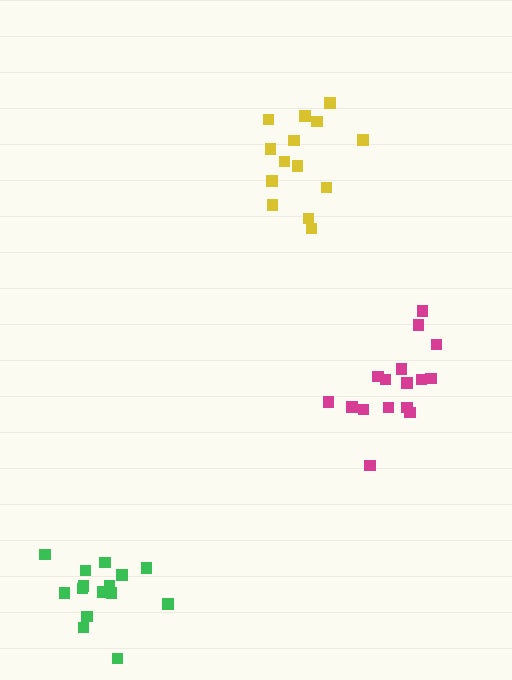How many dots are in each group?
Group 1: 15 dots, Group 2: 14 dots, Group 3: 16 dots (45 total).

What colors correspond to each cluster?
The clusters are colored: green, yellow, magenta.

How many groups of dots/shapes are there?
There are 3 groups.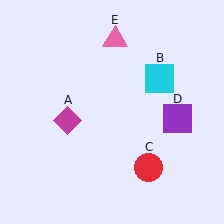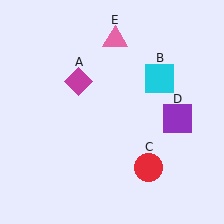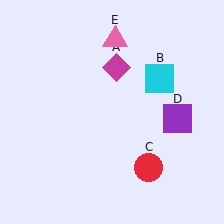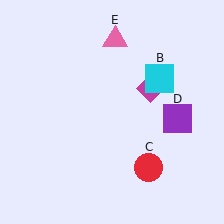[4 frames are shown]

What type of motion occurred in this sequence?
The magenta diamond (object A) rotated clockwise around the center of the scene.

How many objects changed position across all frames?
1 object changed position: magenta diamond (object A).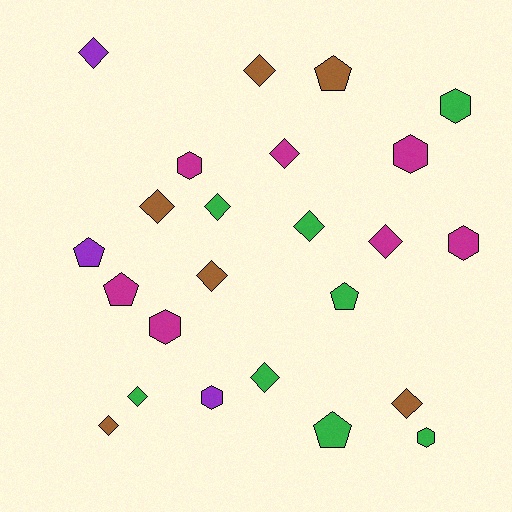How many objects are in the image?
There are 24 objects.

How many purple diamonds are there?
There is 1 purple diamond.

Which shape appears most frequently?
Diamond, with 12 objects.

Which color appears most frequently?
Green, with 8 objects.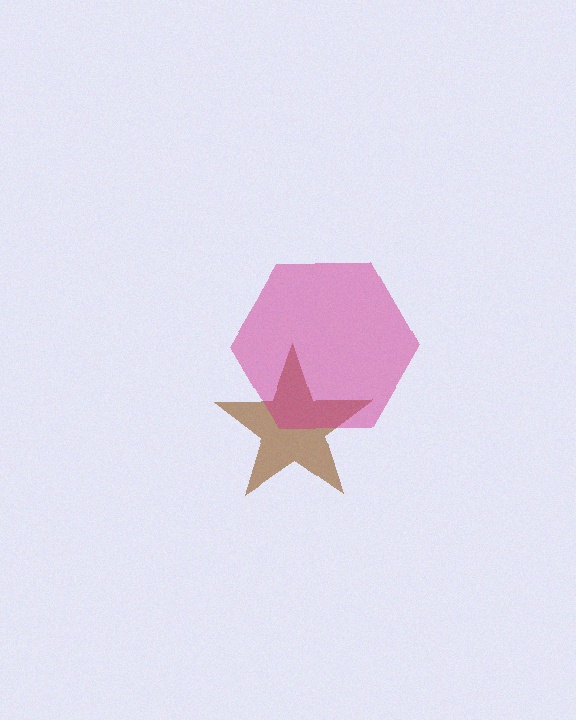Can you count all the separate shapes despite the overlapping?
Yes, there are 2 separate shapes.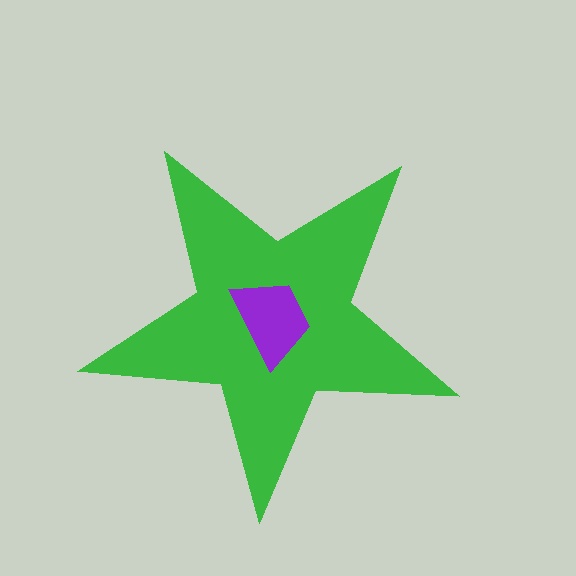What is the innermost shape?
The purple trapezoid.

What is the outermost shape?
The green star.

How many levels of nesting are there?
2.